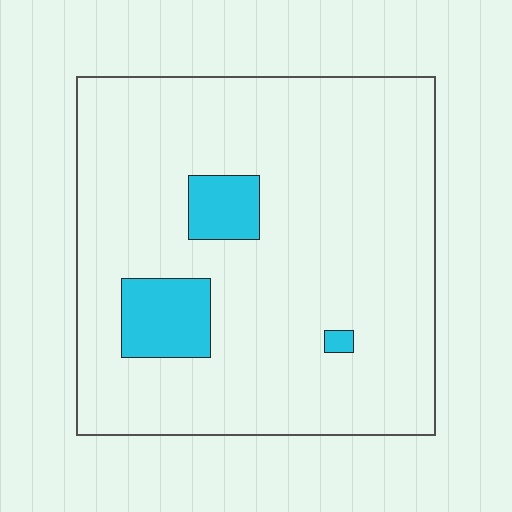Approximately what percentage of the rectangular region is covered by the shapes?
Approximately 10%.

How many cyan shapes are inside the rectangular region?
3.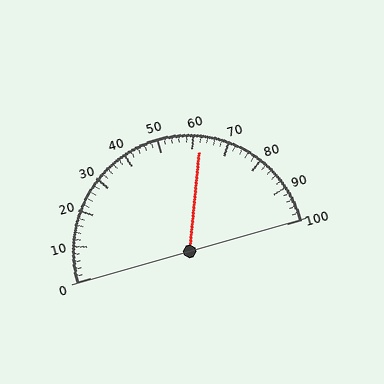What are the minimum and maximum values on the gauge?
The gauge ranges from 0 to 100.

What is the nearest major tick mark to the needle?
The nearest major tick mark is 60.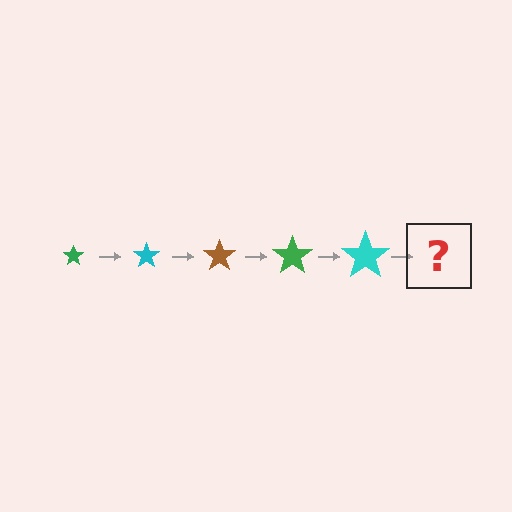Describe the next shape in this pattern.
It should be a brown star, larger than the previous one.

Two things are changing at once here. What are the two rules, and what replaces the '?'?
The two rules are that the star grows larger each step and the color cycles through green, cyan, and brown. The '?' should be a brown star, larger than the previous one.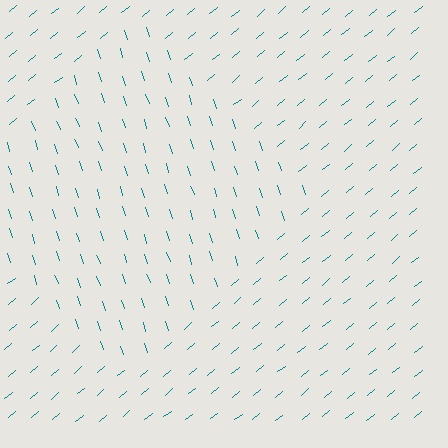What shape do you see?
I see a diamond.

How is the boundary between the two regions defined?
The boundary is defined purely by a change in line orientation (approximately 69 degrees difference). All lines are the same color and thickness.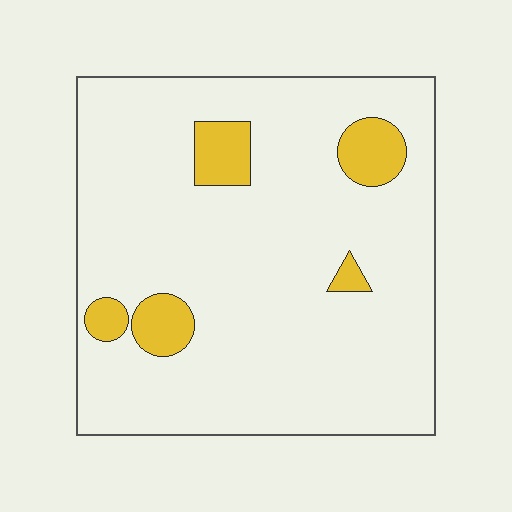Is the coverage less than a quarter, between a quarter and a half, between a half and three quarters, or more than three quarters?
Less than a quarter.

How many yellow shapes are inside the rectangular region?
5.